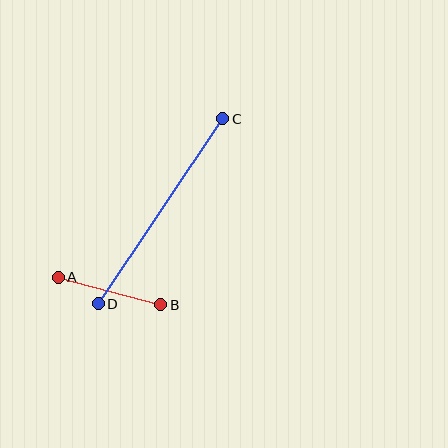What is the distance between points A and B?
The distance is approximately 106 pixels.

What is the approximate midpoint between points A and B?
The midpoint is at approximately (109, 291) pixels.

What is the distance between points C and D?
The distance is approximately 223 pixels.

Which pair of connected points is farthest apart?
Points C and D are farthest apart.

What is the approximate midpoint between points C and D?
The midpoint is at approximately (160, 211) pixels.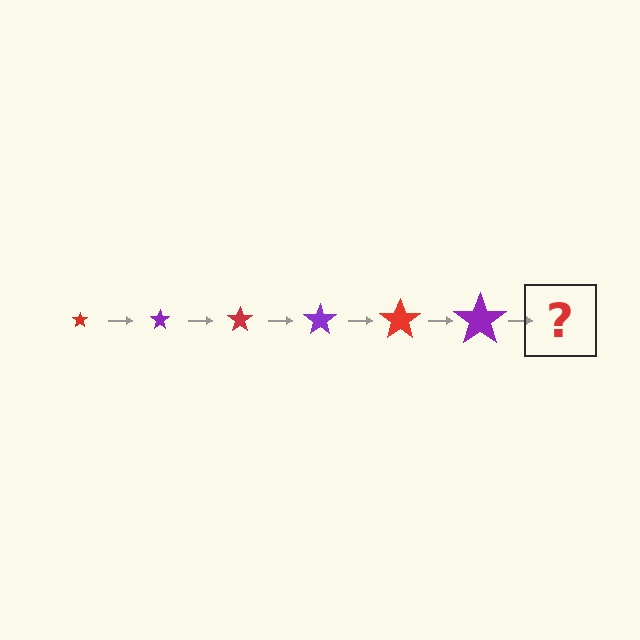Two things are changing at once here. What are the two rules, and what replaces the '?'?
The two rules are that the star grows larger each step and the color cycles through red and purple. The '?' should be a red star, larger than the previous one.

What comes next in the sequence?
The next element should be a red star, larger than the previous one.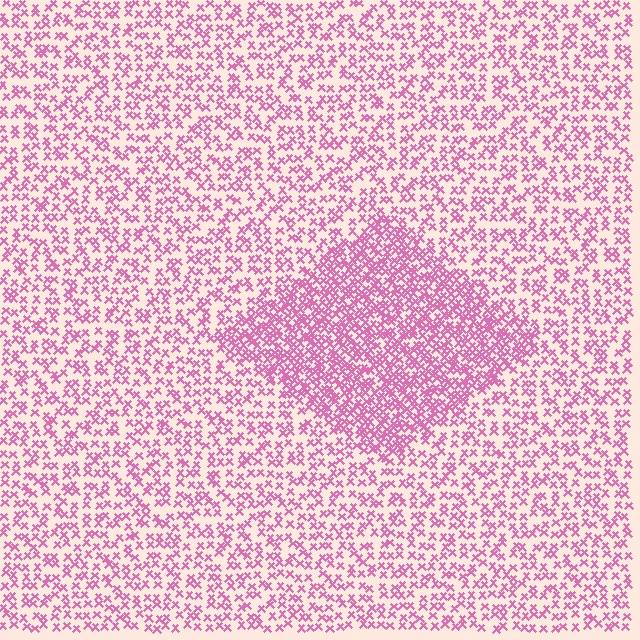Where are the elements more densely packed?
The elements are more densely packed inside the diamond boundary.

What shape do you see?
I see a diamond.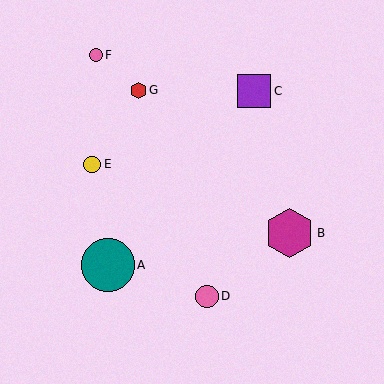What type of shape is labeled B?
Shape B is a magenta hexagon.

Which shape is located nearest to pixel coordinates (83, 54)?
The pink circle (labeled F) at (96, 55) is nearest to that location.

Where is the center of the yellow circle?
The center of the yellow circle is at (92, 164).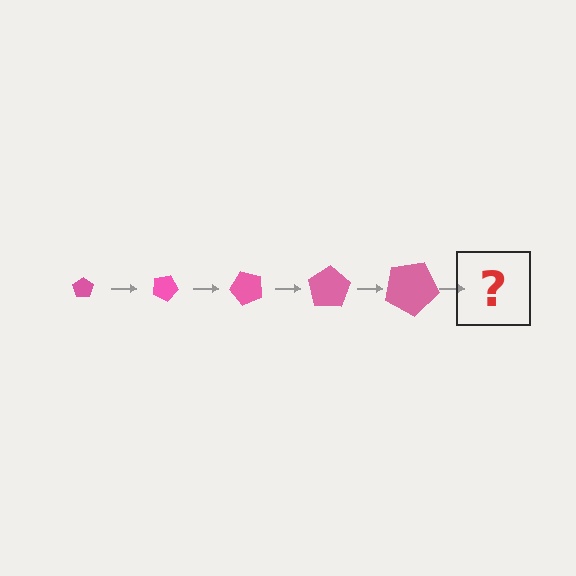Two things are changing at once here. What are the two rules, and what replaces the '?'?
The two rules are that the pentagon grows larger each step and it rotates 25 degrees each step. The '?' should be a pentagon, larger than the previous one and rotated 125 degrees from the start.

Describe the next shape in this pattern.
It should be a pentagon, larger than the previous one and rotated 125 degrees from the start.